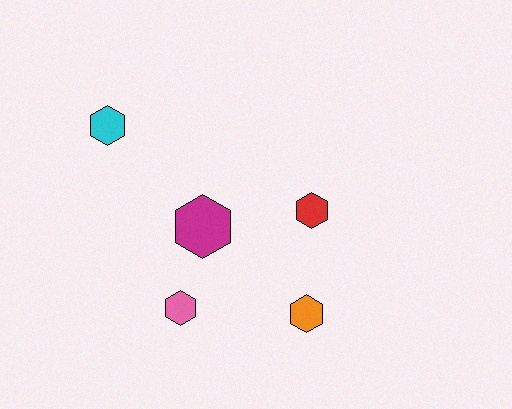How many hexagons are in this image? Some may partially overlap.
There are 5 hexagons.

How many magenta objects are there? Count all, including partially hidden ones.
There is 1 magenta object.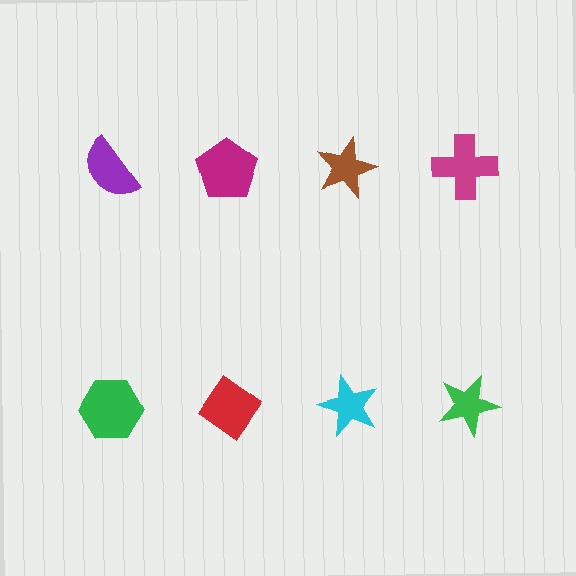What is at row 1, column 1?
A purple semicircle.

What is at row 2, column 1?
A green hexagon.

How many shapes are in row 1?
4 shapes.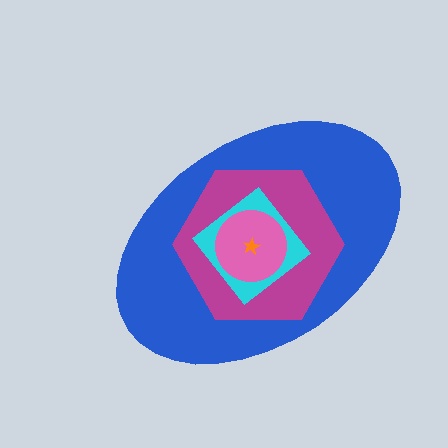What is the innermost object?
The orange star.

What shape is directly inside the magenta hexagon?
The cyan diamond.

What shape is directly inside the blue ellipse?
The magenta hexagon.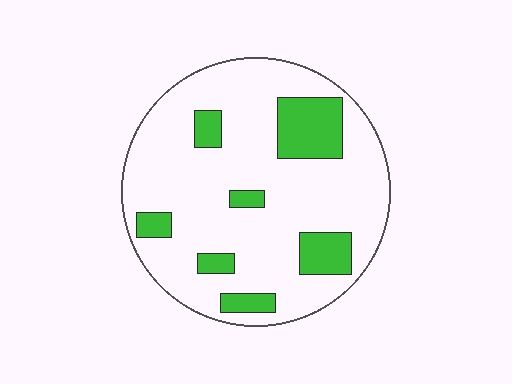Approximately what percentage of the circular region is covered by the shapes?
Approximately 20%.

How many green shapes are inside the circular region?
7.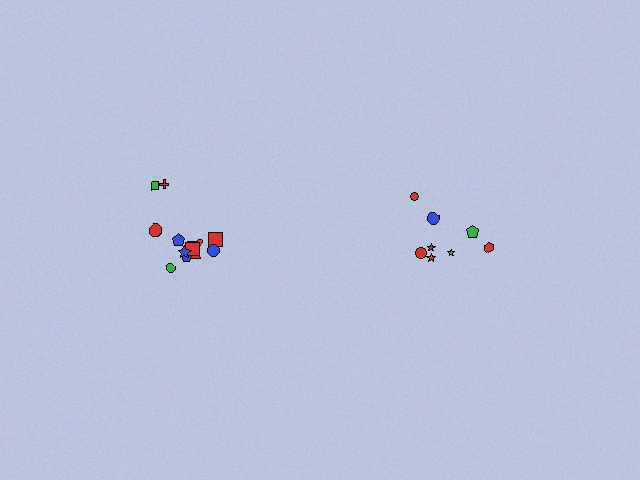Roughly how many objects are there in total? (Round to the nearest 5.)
Roughly 25 objects in total.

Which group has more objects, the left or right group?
The left group.